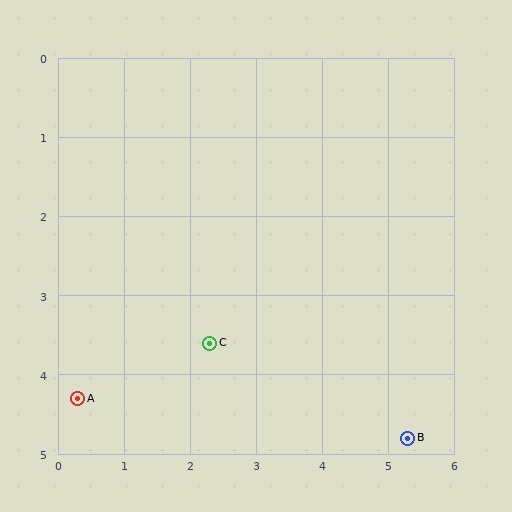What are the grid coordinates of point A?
Point A is at approximately (0.3, 4.3).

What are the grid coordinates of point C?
Point C is at approximately (2.3, 3.6).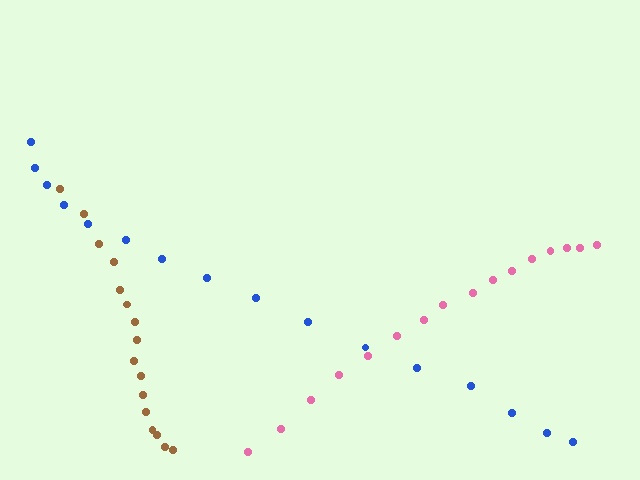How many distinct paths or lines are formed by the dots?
There are 3 distinct paths.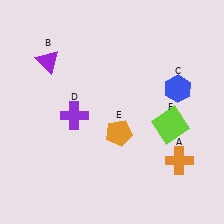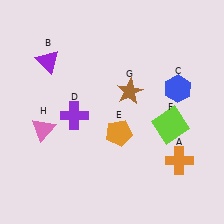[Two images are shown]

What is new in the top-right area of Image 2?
A brown star (G) was added in the top-right area of Image 2.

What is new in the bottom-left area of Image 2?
A pink triangle (H) was added in the bottom-left area of Image 2.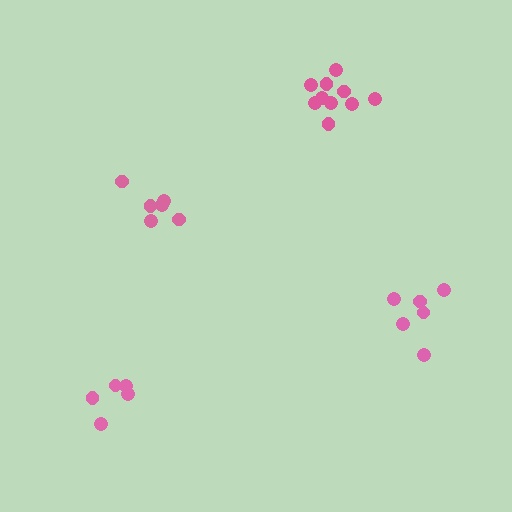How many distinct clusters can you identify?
There are 4 distinct clusters.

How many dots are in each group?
Group 1: 10 dots, Group 2: 6 dots, Group 3: 6 dots, Group 4: 5 dots (27 total).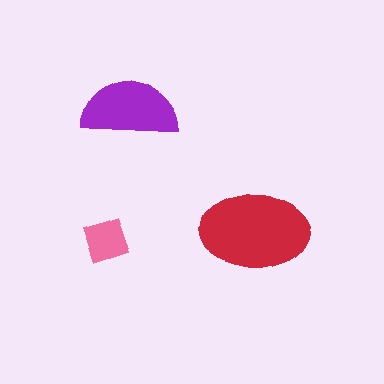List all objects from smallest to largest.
The pink square, the purple semicircle, the red ellipse.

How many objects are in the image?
There are 3 objects in the image.